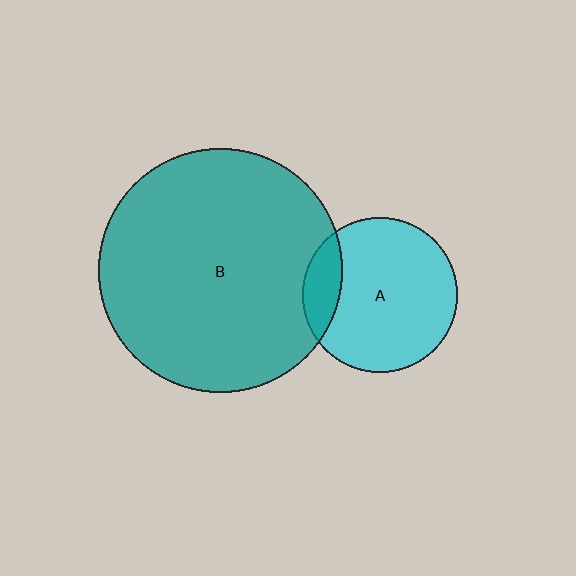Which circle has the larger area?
Circle B (teal).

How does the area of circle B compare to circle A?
Approximately 2.5 times.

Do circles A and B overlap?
Yes.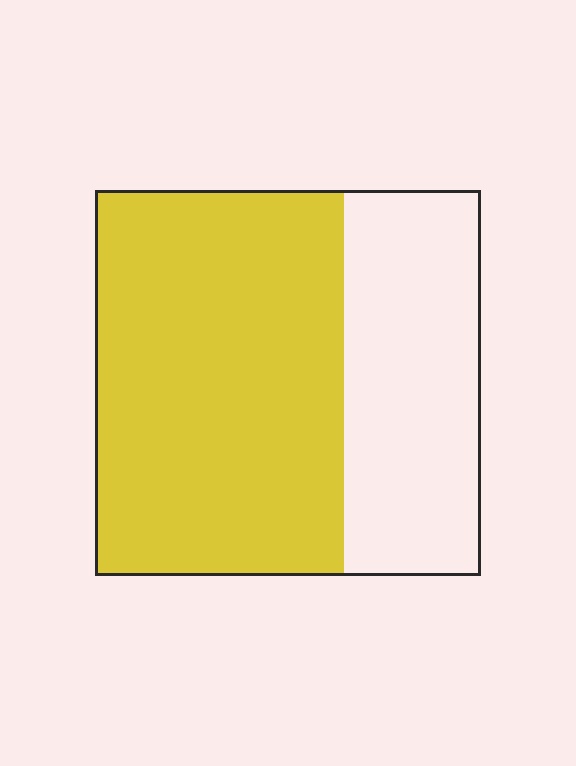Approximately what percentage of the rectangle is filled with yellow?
Approximately 65%.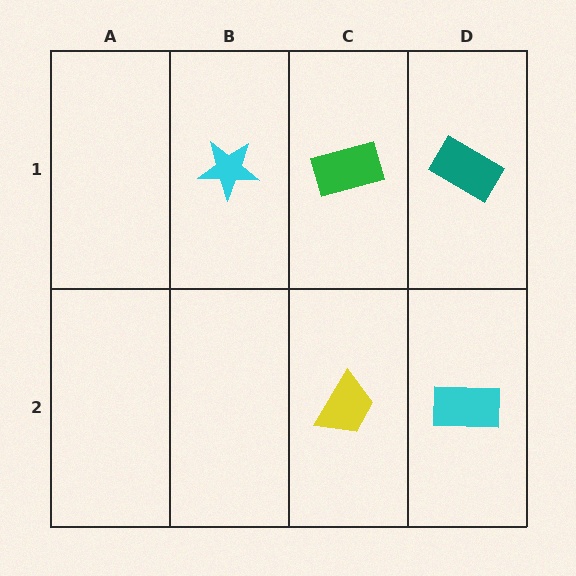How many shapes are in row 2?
2 shapes.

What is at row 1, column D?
A teal rectangle.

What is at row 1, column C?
A green rectangle.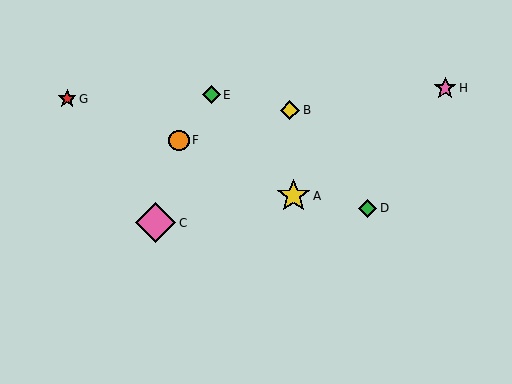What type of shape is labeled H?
Shape H is a pink star.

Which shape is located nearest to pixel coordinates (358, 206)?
The green diamond (labeled D) at (368, 208) is nearest to that location.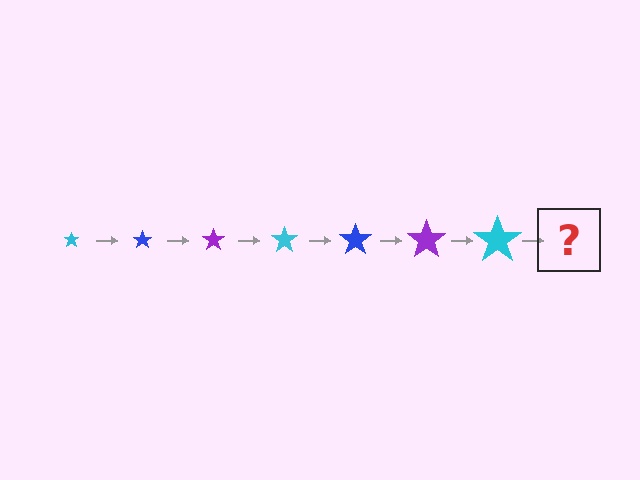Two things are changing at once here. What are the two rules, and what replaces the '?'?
The two rules are that the star grows larger each step and the color cycles through cyan, blue, and purple. The '?' should be a blue star, larger than the previous one.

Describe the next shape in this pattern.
It should be a blue star, larger than the previous one.